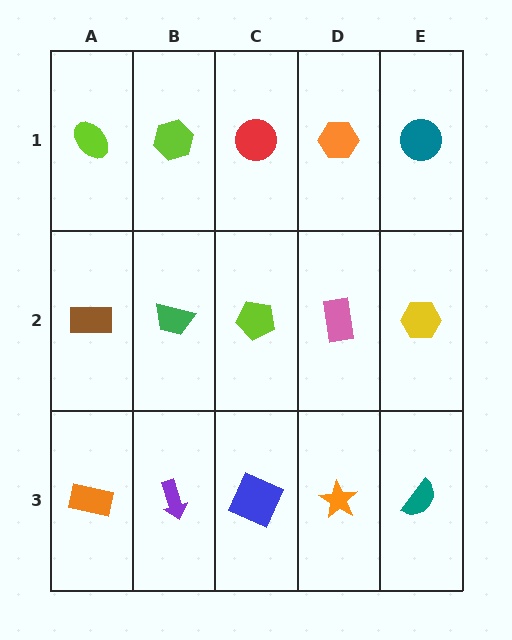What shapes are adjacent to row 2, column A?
A lime ellipse (row 1, column A), an orange rectangle (row 3, column A), a green trapezoid (row 2, column B).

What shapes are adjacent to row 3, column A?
A brown rectangle (row 2, column A), a purple arrow (row 3, column B).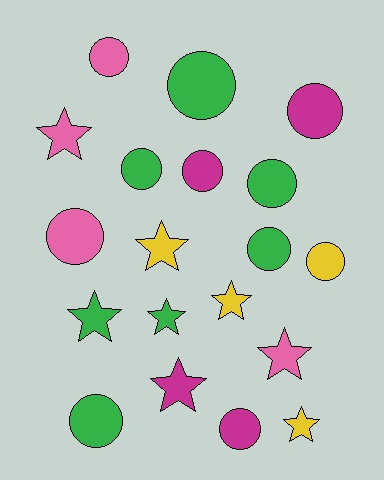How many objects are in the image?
There are 19 objects.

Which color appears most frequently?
Green, with 7 objects.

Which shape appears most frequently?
Circle, with 11 objects.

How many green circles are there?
There are 5 green circles.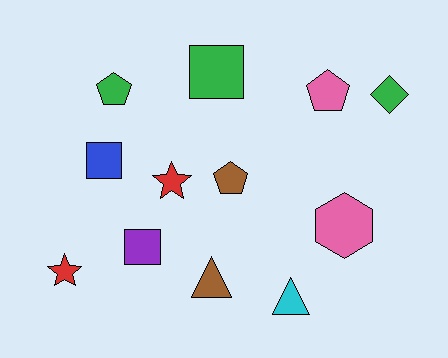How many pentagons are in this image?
There are 3 pentagons.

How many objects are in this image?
There are 12 objects.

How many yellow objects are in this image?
There are no yellow objects.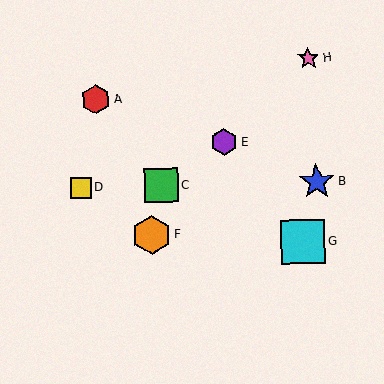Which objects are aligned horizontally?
Objects B, C, D are aligned horizontally.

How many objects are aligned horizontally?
3 objects (B, C, D) are aligned horizontally.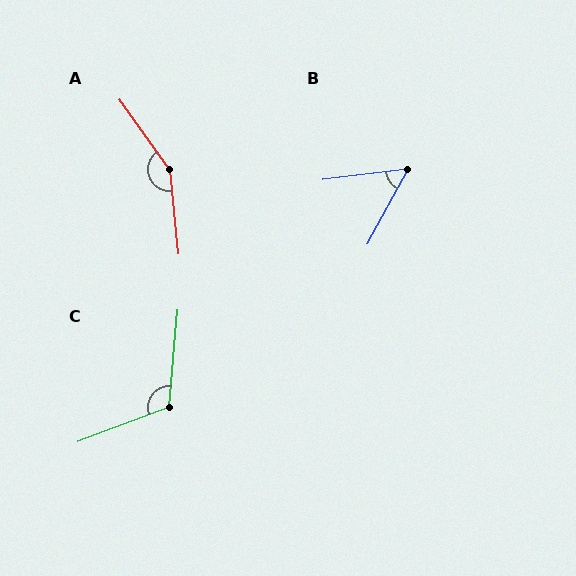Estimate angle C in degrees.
Approximately 116 degrees.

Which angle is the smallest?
B, at approximately 55 degrees.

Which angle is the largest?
A, at approximately 150 degrees.